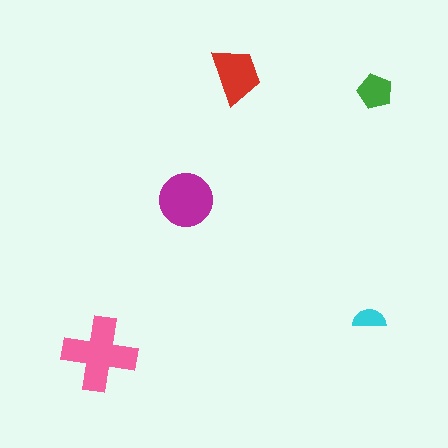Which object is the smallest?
The cyan semicircle.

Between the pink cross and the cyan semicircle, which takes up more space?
The pink cross.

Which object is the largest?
The pink cross.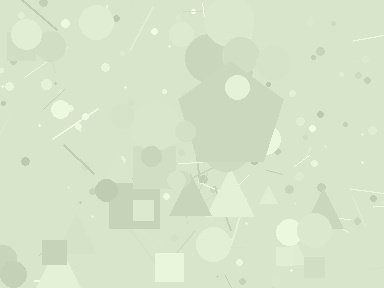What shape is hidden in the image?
A pentagon is hidden in the image.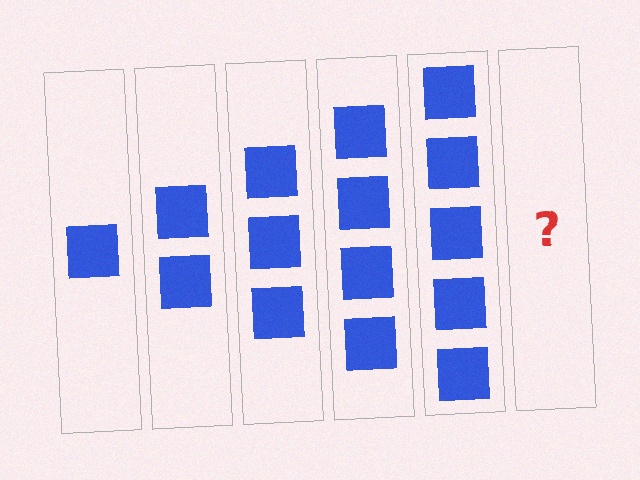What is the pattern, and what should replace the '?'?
The pattern is that each step adds one more square. The '?' should be 6 squares.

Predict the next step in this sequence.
The next step is 6 squares.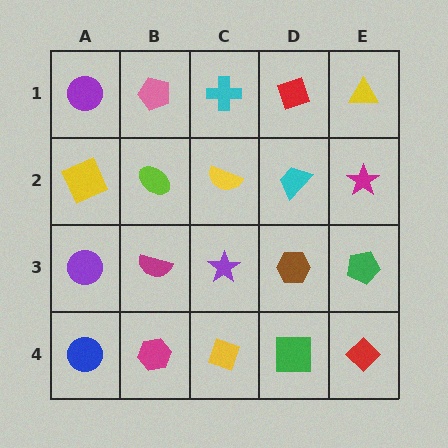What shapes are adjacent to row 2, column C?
A cyan cross (row 1, column C), a purple star (row 3, column C), a lime ellipse (row 2, column B), a cyan trapezoid (row 2, column D).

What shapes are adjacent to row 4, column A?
A purple circle (row 3, column A), a magenta hexagon (row 4, column B).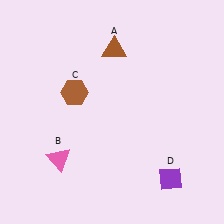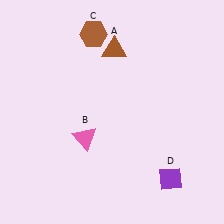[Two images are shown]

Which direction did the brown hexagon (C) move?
The brown hexagon (C) moved up.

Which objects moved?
The objects that moved are: the pink triangle (B), the brown hexagon (C).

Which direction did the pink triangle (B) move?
The pink triangle (B) moved right.